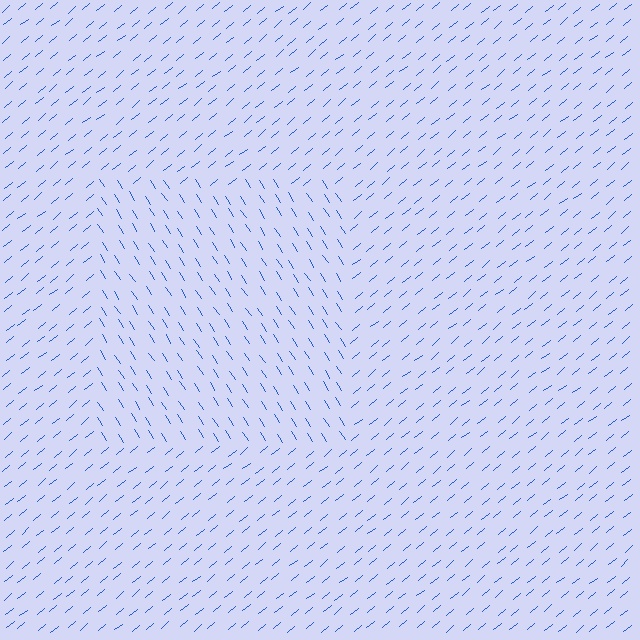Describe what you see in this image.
The image is filled with small blue line segments. A rectangle region in the image has lines oriented differently from the surrounding lines, creating a visible texture boundary.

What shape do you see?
I see a rectangle.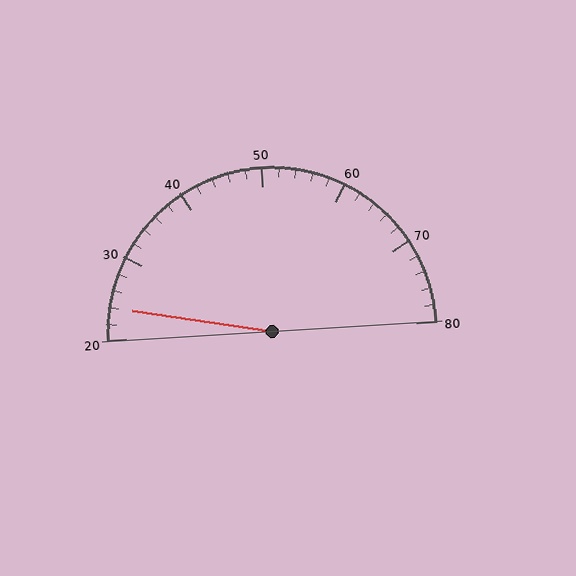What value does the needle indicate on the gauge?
The needle indicates approximately 24.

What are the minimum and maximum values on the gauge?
The gauge ranges from 20 to 80.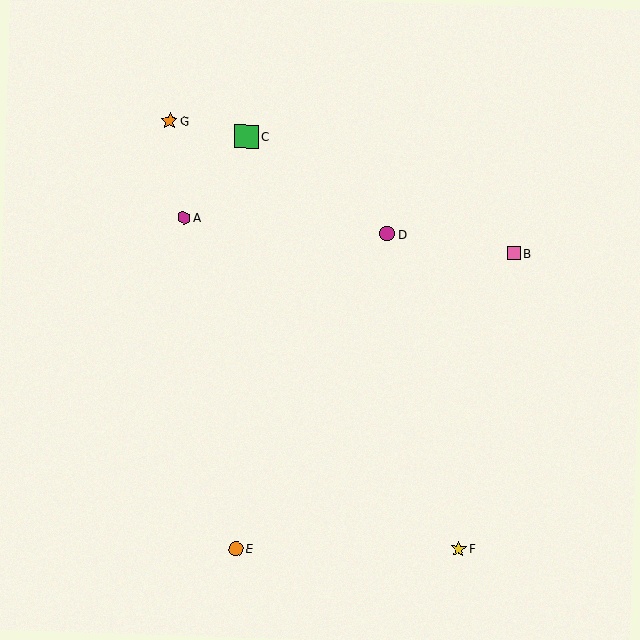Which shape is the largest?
The green square (labeled C) is the largest.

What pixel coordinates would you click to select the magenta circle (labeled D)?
Click at (387, 234) to select the magenta circle D.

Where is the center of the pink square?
The center of the pink square is at (514, 254).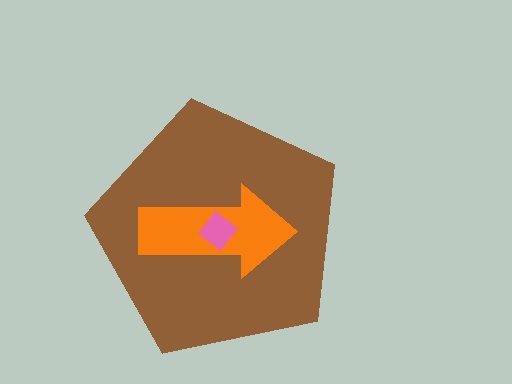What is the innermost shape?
The pink diamond.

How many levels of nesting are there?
3.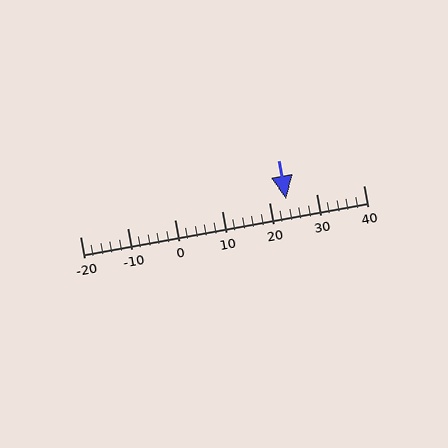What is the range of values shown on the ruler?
The ruler shows values from -20 to 40.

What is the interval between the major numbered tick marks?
The major tick marks are spaced 10 units apart.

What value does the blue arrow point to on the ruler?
The blue arrow points to approximately 24.